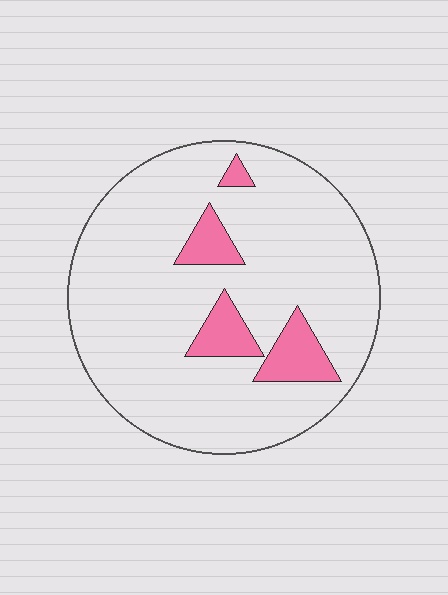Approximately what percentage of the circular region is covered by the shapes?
Approximately 10%.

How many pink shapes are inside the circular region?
4.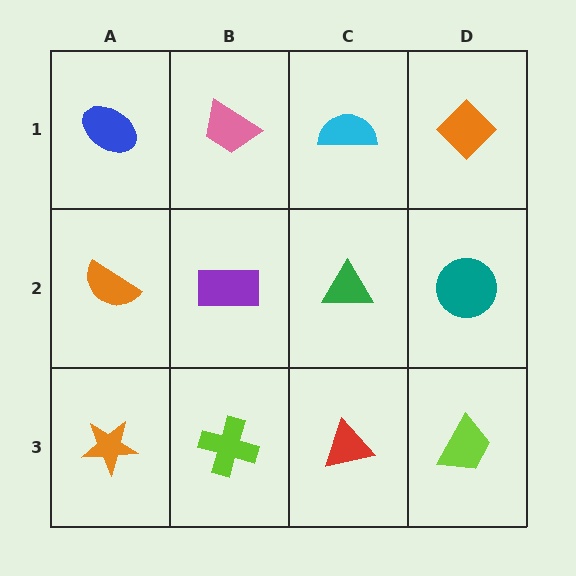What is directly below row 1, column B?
A purple rectangle.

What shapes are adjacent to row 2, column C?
A cyan semicircle (row 1, column C), a red triangle (row 3, column C), a purple rectangle (row 2, column B), a teal circle (row 2, column D).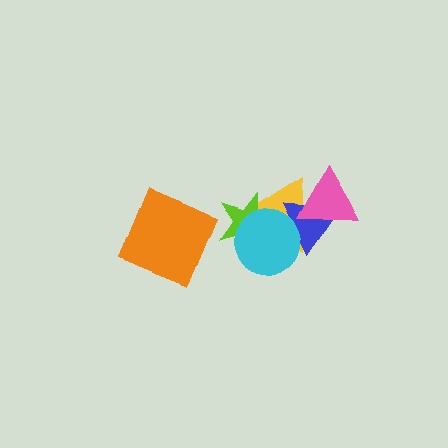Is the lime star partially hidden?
Yes, it is partially covered by another shape.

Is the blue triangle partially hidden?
Yes, it is partially covered by another shape.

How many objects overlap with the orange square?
0 objects overlap with the orange square.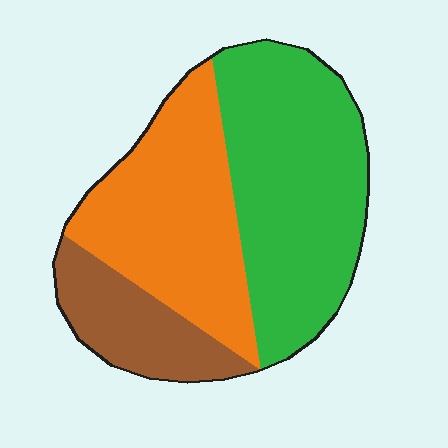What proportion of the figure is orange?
Orange covers roughly 35% of the figure.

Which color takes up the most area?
Green, at roughly 45%.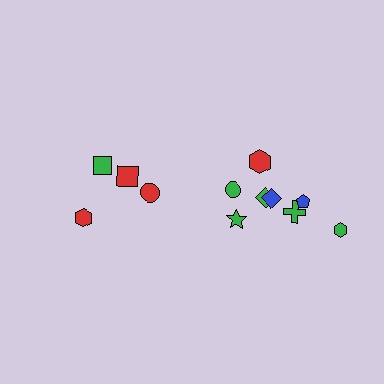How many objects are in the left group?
There are 4 objects.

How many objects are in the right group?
There are 8 objects.